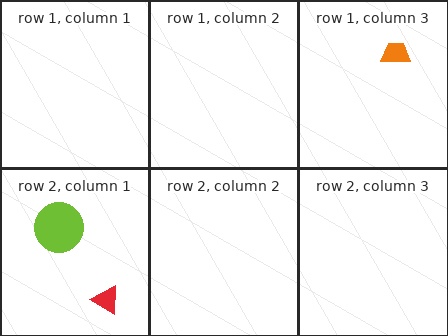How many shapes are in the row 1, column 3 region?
1.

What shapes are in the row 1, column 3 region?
The orange trapezoid.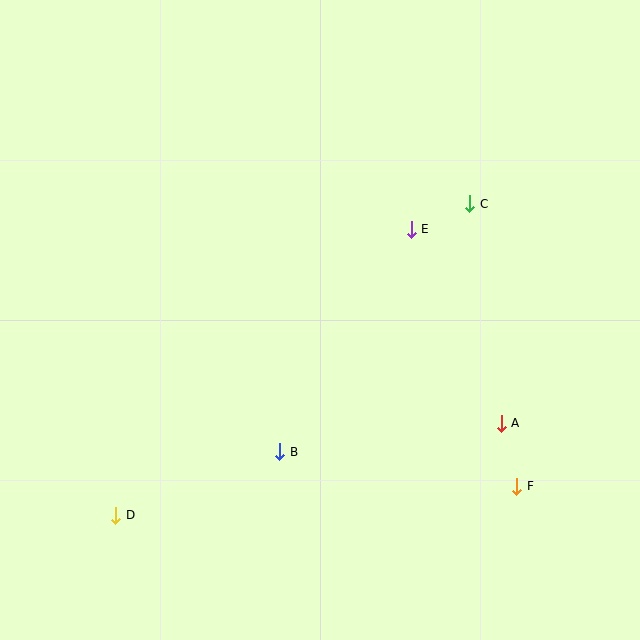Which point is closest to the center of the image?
Point E at (411, 229) is closest to the center.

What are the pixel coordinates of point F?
Point F is at (517, 487).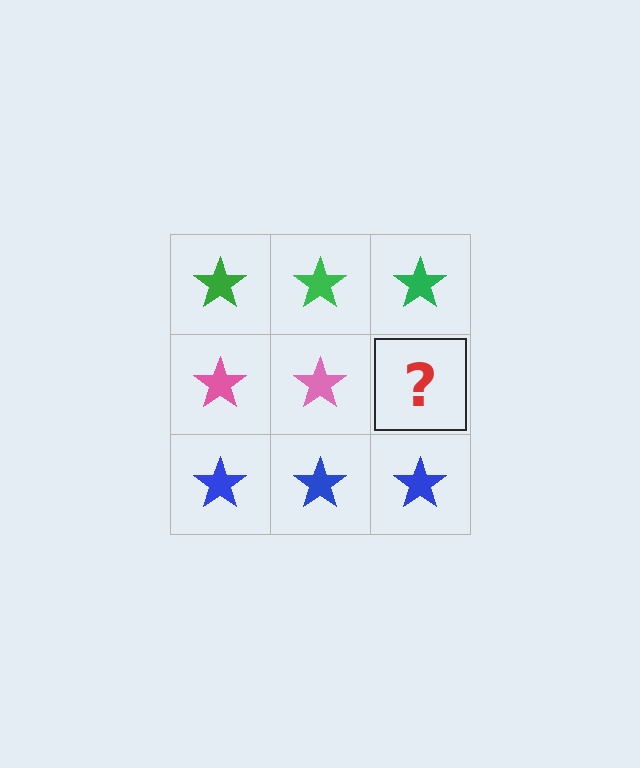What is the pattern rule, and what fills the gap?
The rule is that each row has a consistent color. The gap should be filled with a pink star.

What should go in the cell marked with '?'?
The missing cell should contain a pink star.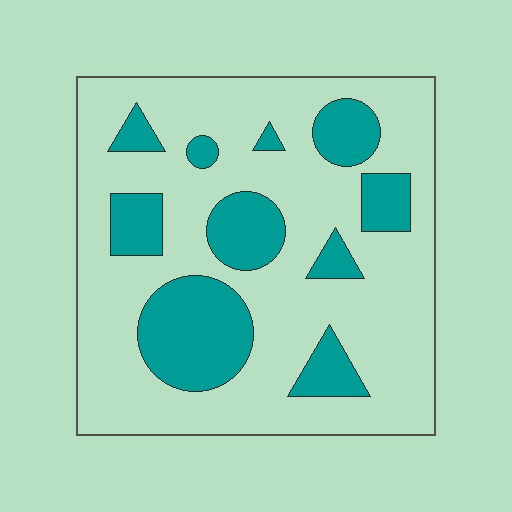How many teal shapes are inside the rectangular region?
10.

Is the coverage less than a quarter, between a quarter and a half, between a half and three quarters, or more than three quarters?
Between a quarter and a half.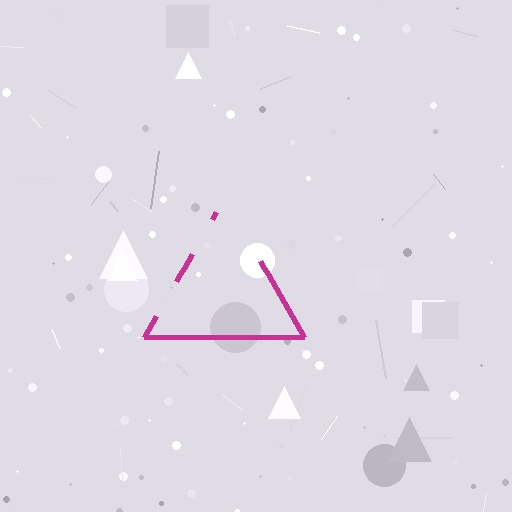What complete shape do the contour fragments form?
The contour fragments form a triangle.